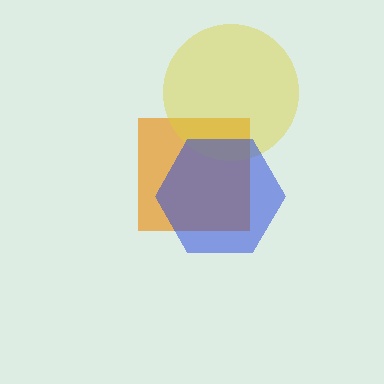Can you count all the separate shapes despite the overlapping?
Yes, there are 3 separate shapes.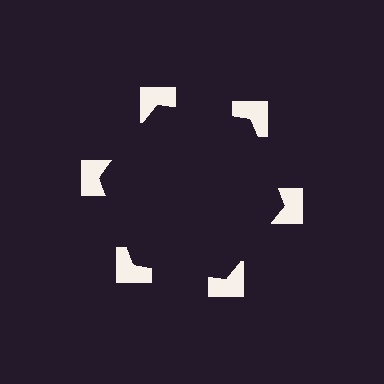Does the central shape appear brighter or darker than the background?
It typically appears slightly darker than the background, even though no actual brightness change is drawn.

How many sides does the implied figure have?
6 sides.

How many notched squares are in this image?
There are 6 — one at each vertex of the illusory hexagon.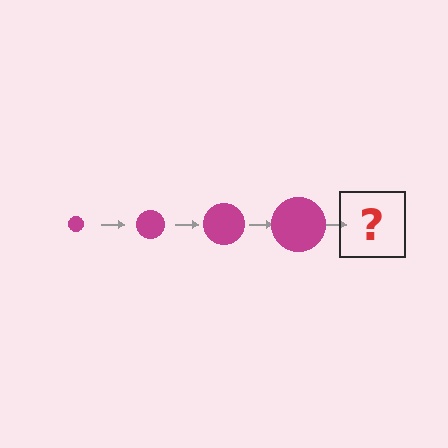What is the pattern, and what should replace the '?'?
The pattern is that the circle gets progressively larger each step. The '?' should be a magenta circle, larger than the previous one.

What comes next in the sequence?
The next element should be a magenta circle, larger than the previous one.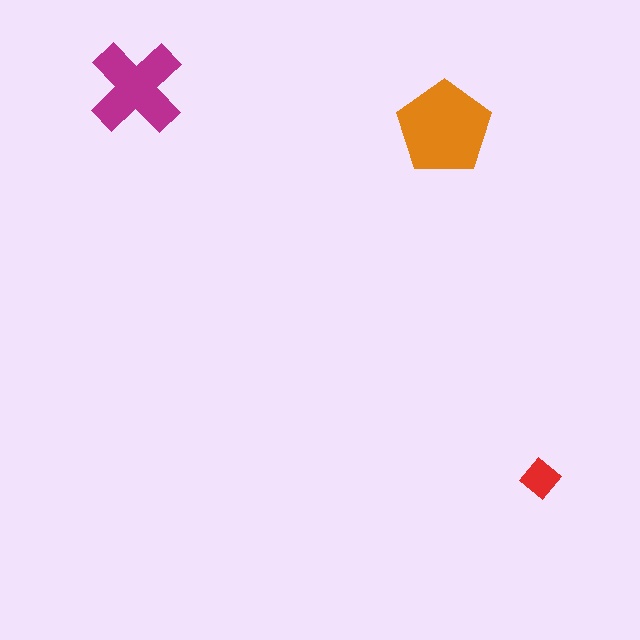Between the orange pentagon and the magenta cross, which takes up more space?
The orange pentagon.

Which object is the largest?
The orange pentagon.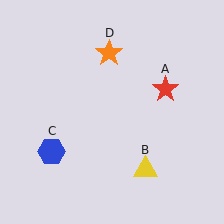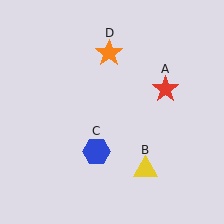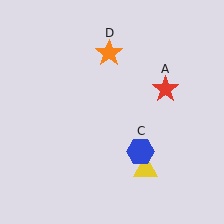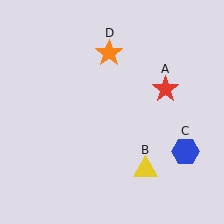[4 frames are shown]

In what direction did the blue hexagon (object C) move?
The blue hexagon (object C) moved right.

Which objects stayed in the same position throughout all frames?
Red star (object A) and yellow triangle (object B) and orange star (object D) remained stationary.